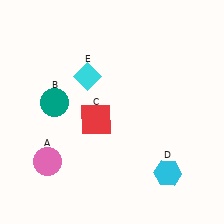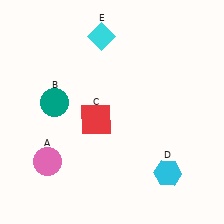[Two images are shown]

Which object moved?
The cyan diamond (E) moved up.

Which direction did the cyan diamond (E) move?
The cyan diamond (E) moved up.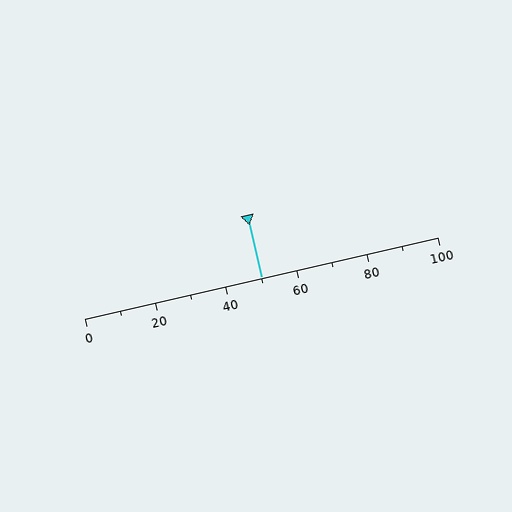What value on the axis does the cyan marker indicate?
The marker indicates approximately 50.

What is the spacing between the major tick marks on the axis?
The major ticks are spaced 20 apart.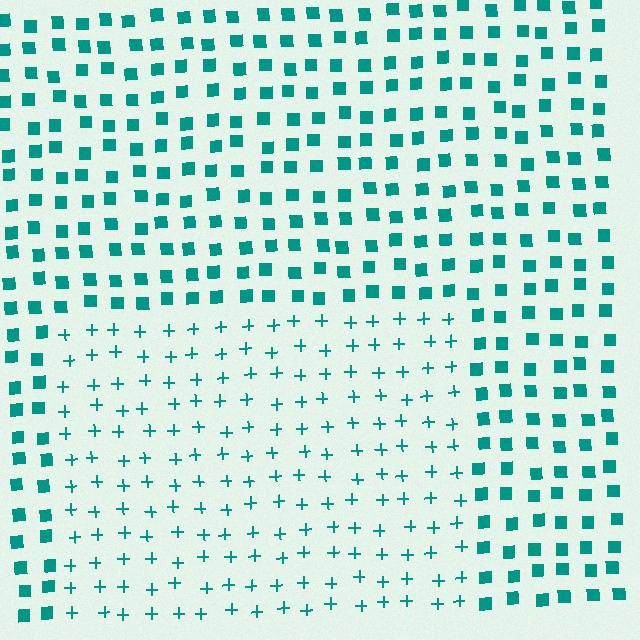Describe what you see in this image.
The image is filled with small teal elements arranged in a uniform grid. A rectangle-shaped region contains plus signs, while the surrounding area contains squares. The boundary is defined purely by the change in element shape.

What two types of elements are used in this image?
The image uses plus signs inside the rectangle region and squares outside it.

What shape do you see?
I see a rectangle.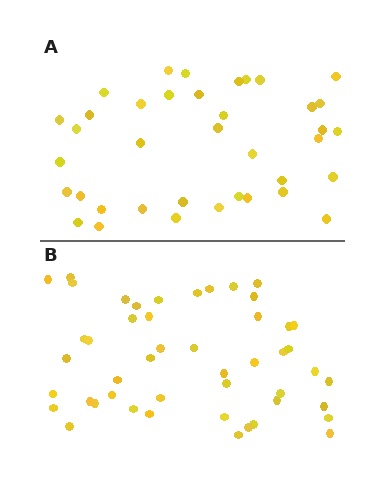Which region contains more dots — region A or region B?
Region B (the bottom region) has more dots.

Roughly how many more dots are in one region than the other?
Region B has roughly 10 or so more dots than region A.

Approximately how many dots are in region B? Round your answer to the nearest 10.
About 50 dots. (The exact count is 48, which rounds to 50.)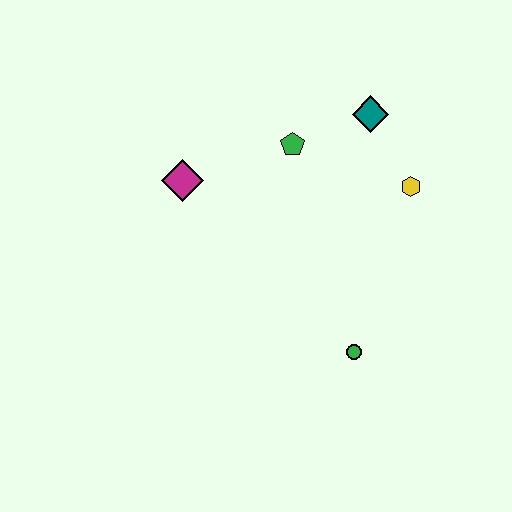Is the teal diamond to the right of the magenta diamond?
Yes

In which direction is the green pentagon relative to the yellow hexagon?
The green pentagon is to the left of the yellow hexagon.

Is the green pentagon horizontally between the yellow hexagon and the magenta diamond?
Yes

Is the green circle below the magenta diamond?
Yes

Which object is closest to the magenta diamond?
The green pentagon is closest to the magenta diamond.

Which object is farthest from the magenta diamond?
The green circle is farthest from the magenta diamond.